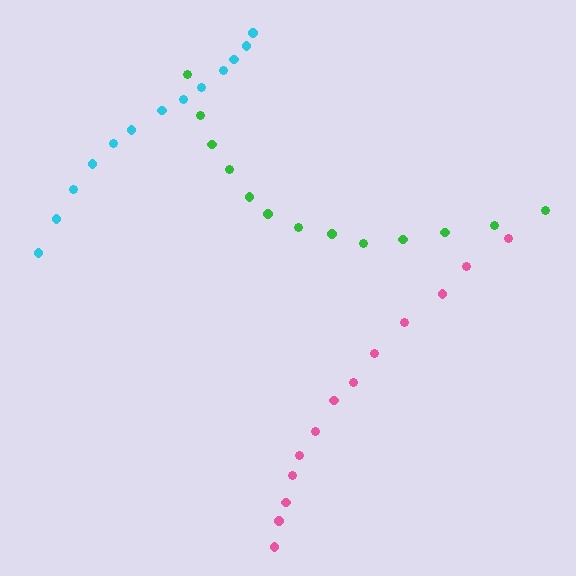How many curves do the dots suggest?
There are 3 distinct paths.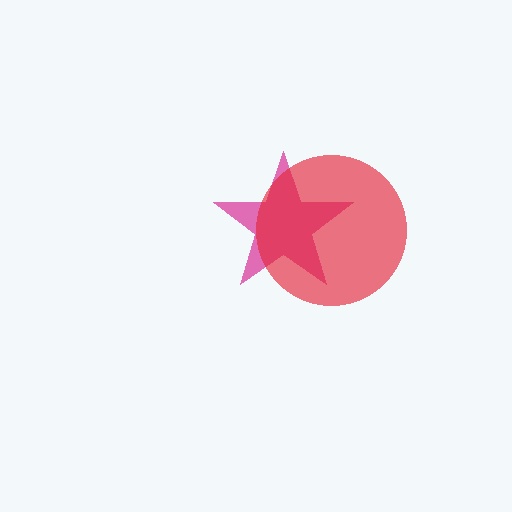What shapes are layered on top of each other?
The layered shapes are: a magenta star, a red circle.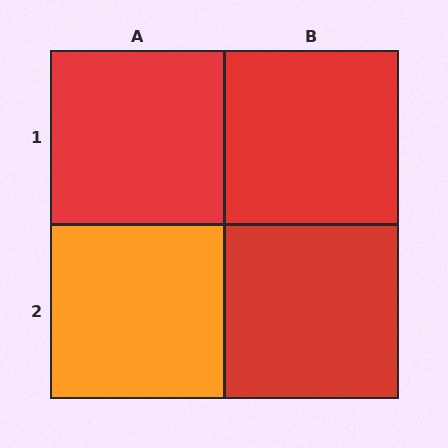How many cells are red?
3 cells are red.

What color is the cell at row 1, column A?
Red.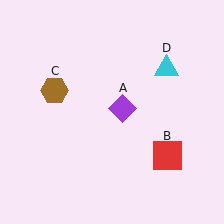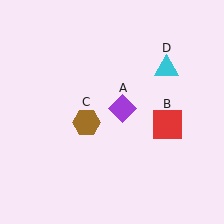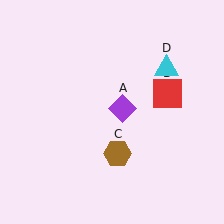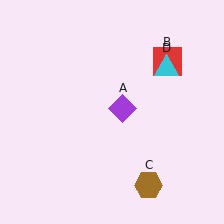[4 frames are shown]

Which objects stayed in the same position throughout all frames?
Purple diamond (object A) and cyan triangle (object D) remained stationary.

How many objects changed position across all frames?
2 objects changed position: red square (object B), brown hexagon (object C).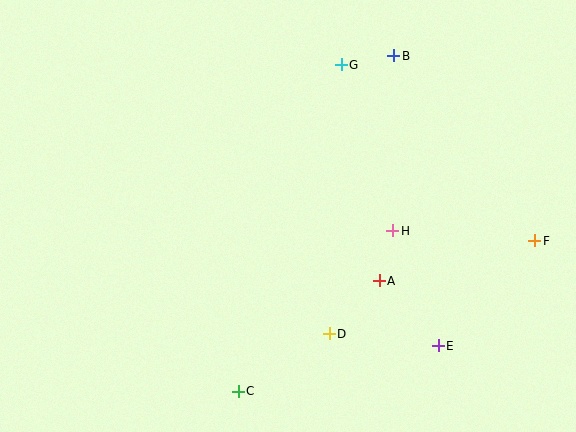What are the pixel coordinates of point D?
Point D is at (329, 334).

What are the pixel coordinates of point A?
Point A is at (379, 281).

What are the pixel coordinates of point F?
Point F is at (535, 241).